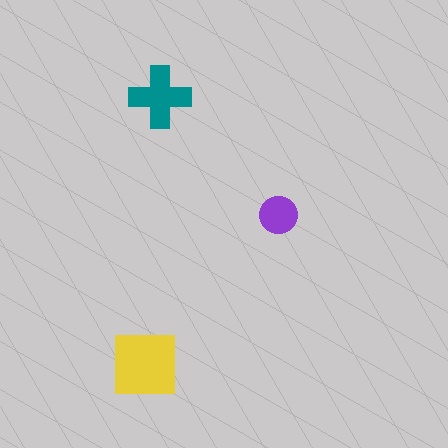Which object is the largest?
The yellow square.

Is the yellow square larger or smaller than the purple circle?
Larger.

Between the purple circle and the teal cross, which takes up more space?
The teal cross.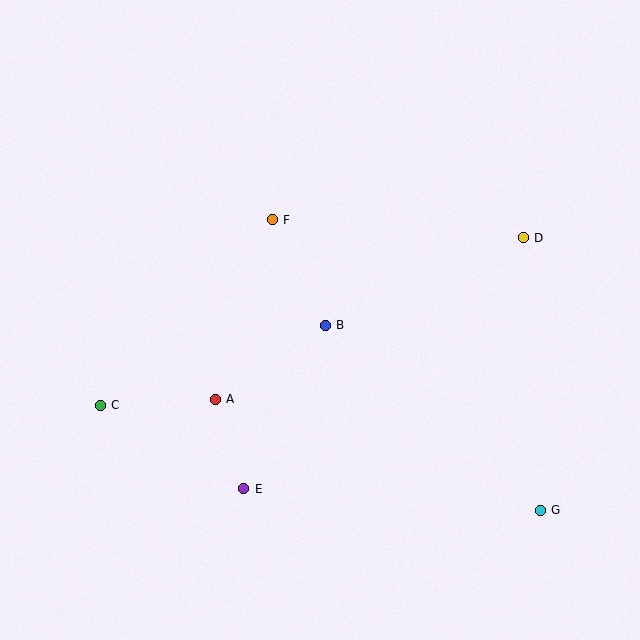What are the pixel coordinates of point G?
Point G is at (540, 510).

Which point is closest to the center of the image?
Point B at (325, 325) is closest to the center.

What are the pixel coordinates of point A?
Point A is at (215, 399).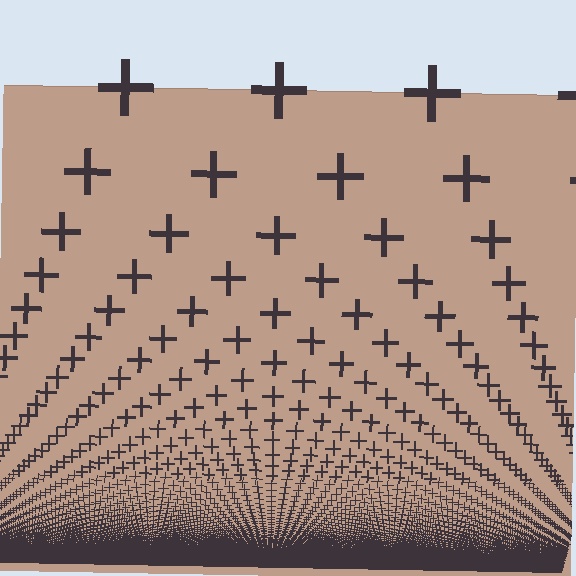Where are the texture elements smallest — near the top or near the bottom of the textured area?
Near the bottom.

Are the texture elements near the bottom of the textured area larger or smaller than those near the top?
Smaller. The gradient is inverted — elements near the bottom are smaller and denser.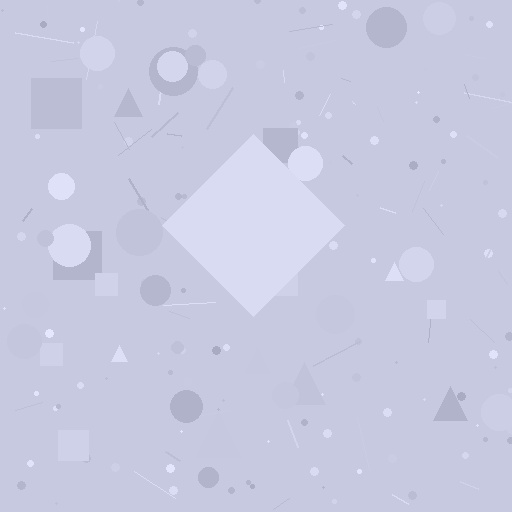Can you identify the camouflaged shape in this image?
The camouflaged shape is a diamond.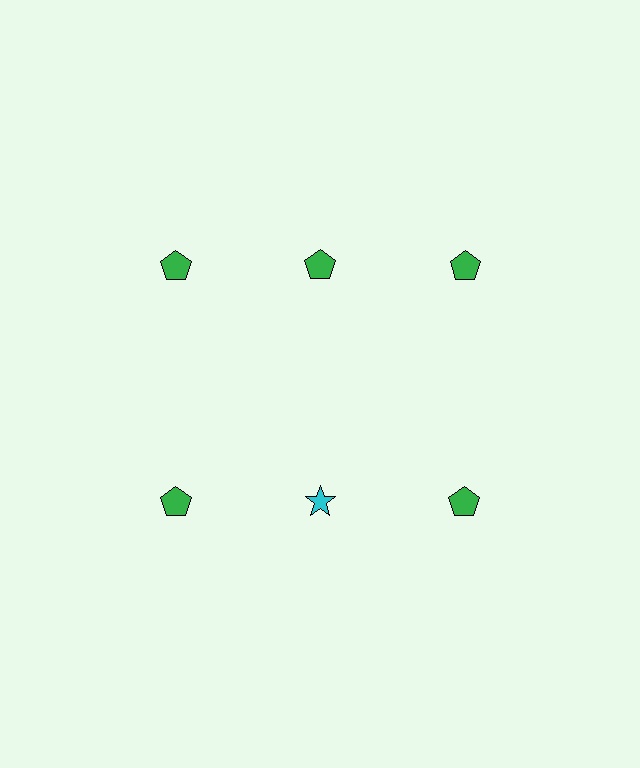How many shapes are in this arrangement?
There are 6 shapes arranged in a grid pattern.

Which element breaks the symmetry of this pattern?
The cyan star in the second row, second from left column breaks the symmetry. All other shapes are green pentagons.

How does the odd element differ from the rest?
It differs in both color (cyan instead of green) and shape (star instead of pentagon).